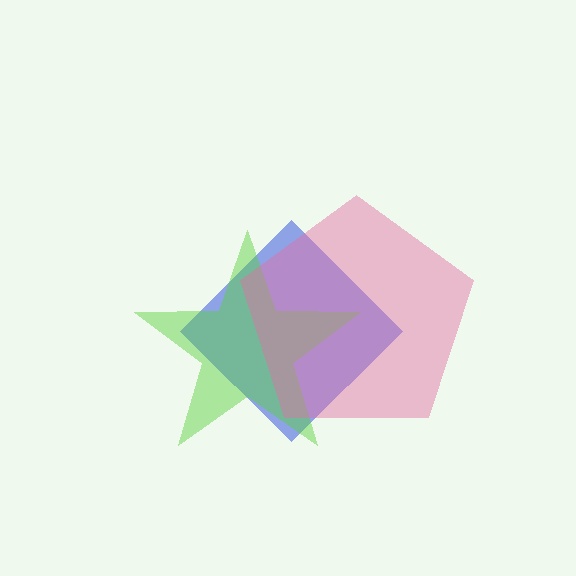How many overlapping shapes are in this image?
There are 3 overlapping shapes in the image.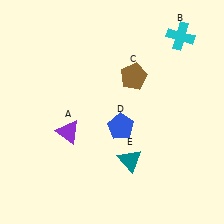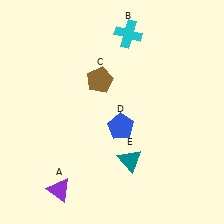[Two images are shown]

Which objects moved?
The objects that moved are: the purple triangle (A), the cyan cross (B), the brown pentagon (C).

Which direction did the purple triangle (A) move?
The purple triangle (A) moved down.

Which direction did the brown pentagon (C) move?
The brown pentagon (C) moved left.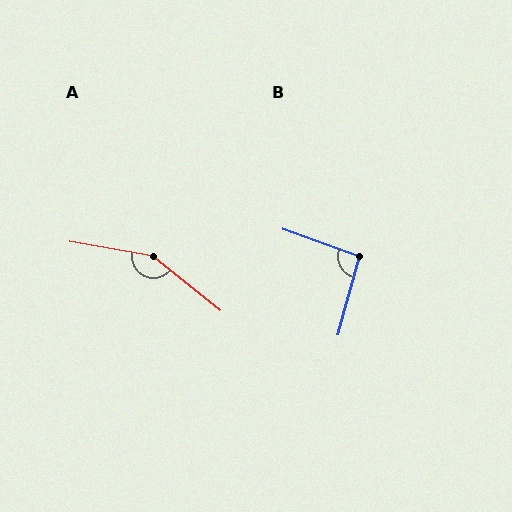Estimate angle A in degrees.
Approximately 151 degrees.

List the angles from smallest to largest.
B (94°), A (151°).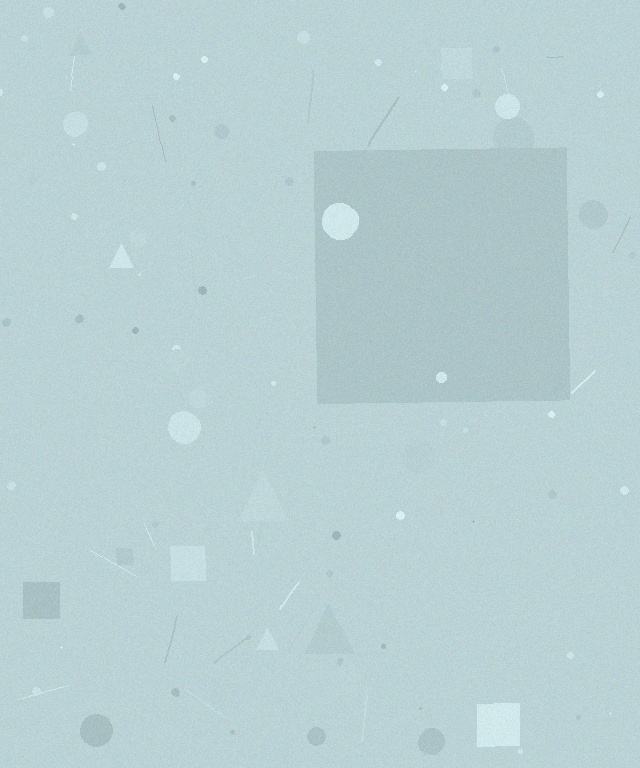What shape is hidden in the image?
A square is hidden in the image.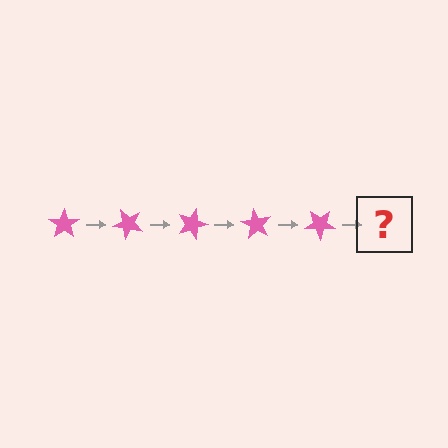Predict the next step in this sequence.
The next step is a pink star rotated 225 degrees.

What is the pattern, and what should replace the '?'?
The pattern is that the star rotates 45 degrees each step. The '?' should be a pink star rotated 225 degrees.